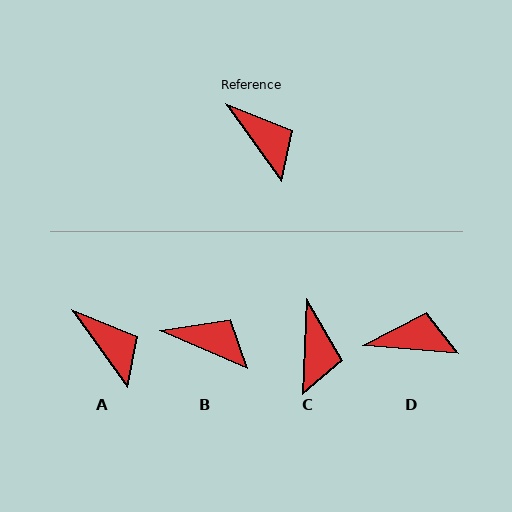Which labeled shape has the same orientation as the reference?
A.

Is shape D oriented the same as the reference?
No, it is off by about 50 degrees.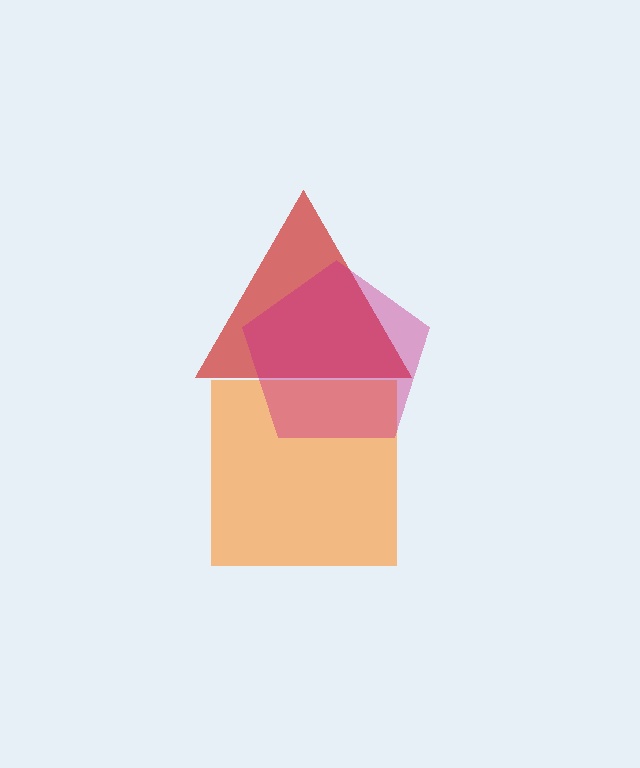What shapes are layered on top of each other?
The layered shapes are: an orange square, a red triangle, a magenta pentagon.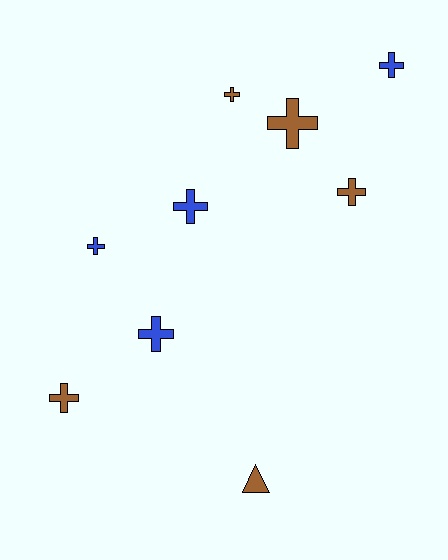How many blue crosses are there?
There are 4 blue crosses.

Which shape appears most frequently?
Cross, with 8 objects.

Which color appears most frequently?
Brown, with 5 objects.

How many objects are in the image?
There are 9 objects.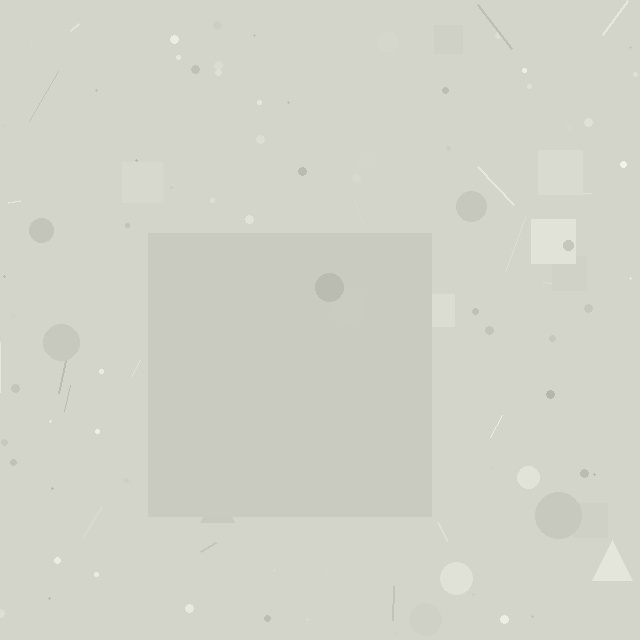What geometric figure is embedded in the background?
A square is embedded in the background.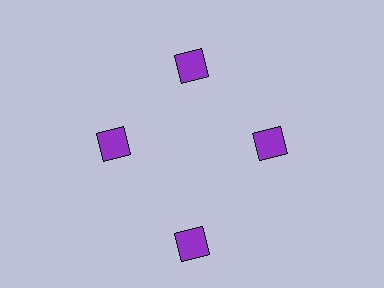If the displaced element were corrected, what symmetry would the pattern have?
It would have 4-fold rotational symmetry — the pattern would map onto itself every 90 degrees.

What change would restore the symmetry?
The symmetry would be restored by moving it inward, back onto the ring so that all 4 squares sit at equal angles and equal distance from the center.